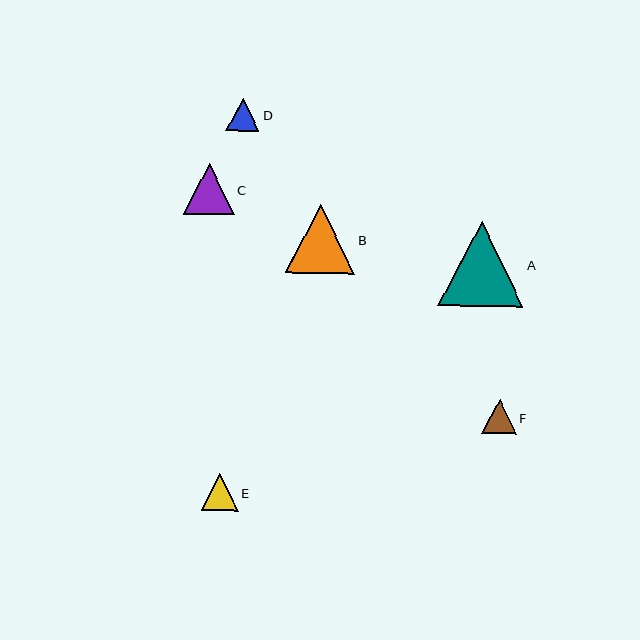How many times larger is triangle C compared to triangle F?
Triangle C is approximately 1.5 times the size of triangle F.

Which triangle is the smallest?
Triangle D is the smallest with a size of approximately 33 pixels.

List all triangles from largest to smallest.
From largest to smallest: A, B, C, E, F, D.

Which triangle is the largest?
Triangle A is the largest with a size of approximately 85 pixels.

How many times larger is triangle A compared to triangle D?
Triangle A is approximately 2.6 times the size of triangle D.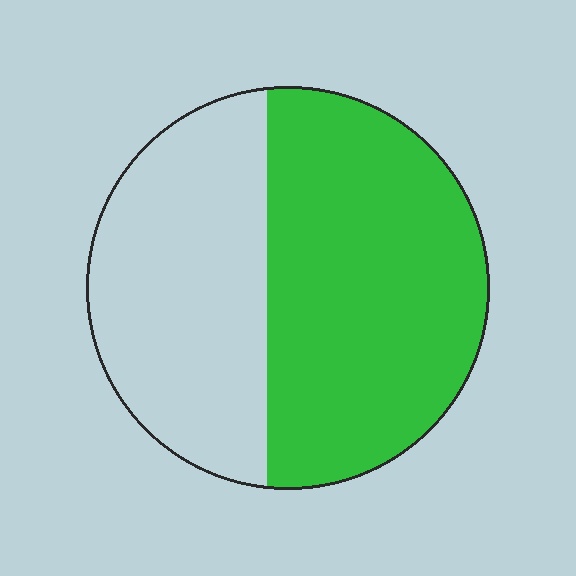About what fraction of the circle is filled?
About three fifths (3/5).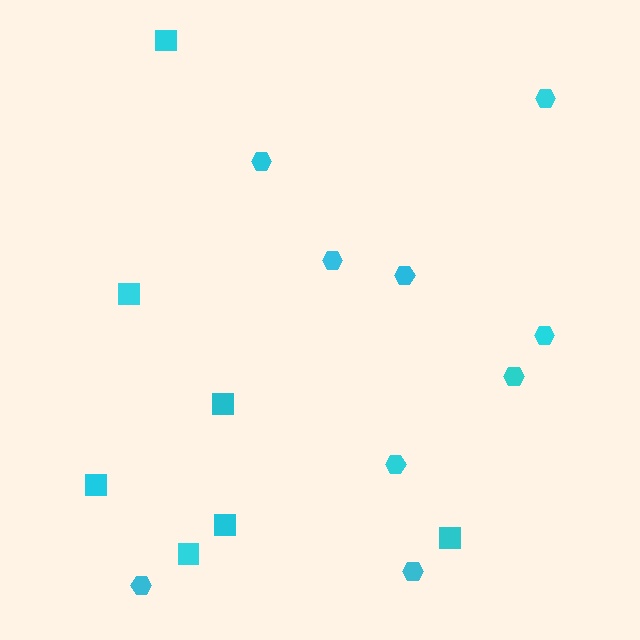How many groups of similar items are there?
There are 2 groups: one group of squares (7) and one group of hexagons (9).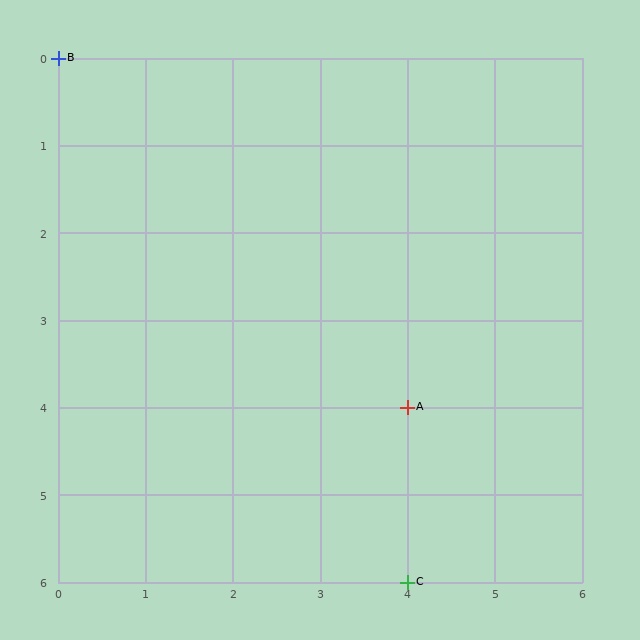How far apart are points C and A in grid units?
Points C and A are 2 rows apart.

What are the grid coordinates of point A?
Point A is at grid coordinates (4, 4).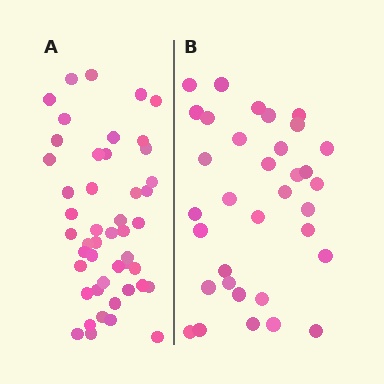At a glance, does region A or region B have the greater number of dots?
Region A (the left region) has more dots.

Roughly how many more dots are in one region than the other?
Region A has approximately 15 more dots than region B.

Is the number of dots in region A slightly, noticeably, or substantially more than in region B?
Region A has noticeably more, but not dramatically so. The ratio is roughly 1.4 to 1.